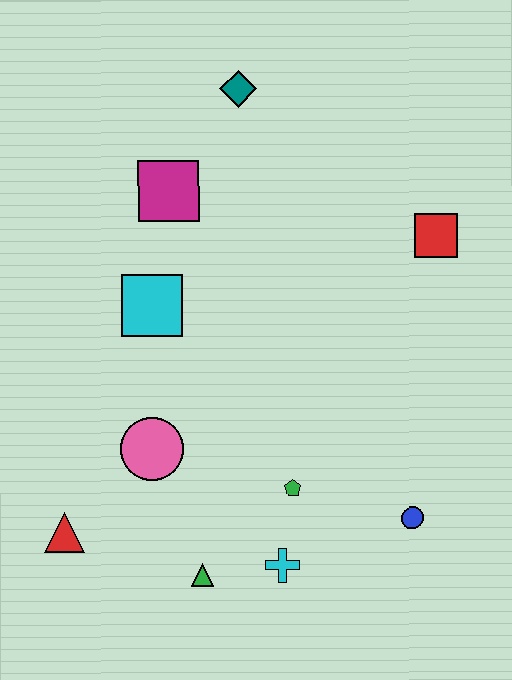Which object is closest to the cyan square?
The magenta square is closest to the cyan square.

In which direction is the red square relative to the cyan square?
The red square is to the right of the cyan square.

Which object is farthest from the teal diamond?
The green triangle is farthest from the teal diamond.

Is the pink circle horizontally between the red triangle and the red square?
Yes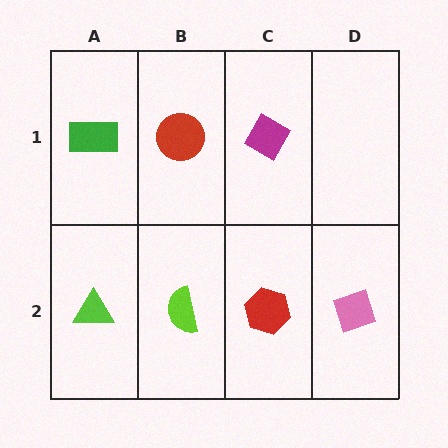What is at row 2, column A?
A lime triangle.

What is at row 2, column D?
A pink diamond.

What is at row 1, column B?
A red circle.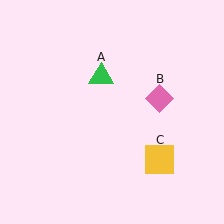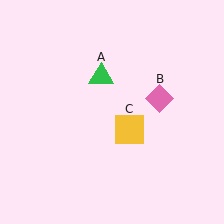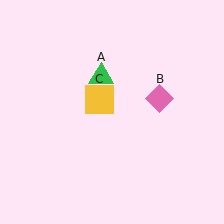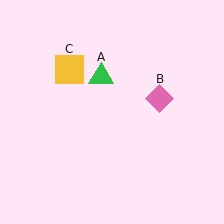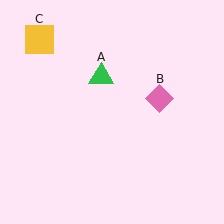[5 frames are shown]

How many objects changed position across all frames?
1 object changed position: yellow square (object C).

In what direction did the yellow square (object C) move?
The yellow square (object C) moved up and to the left.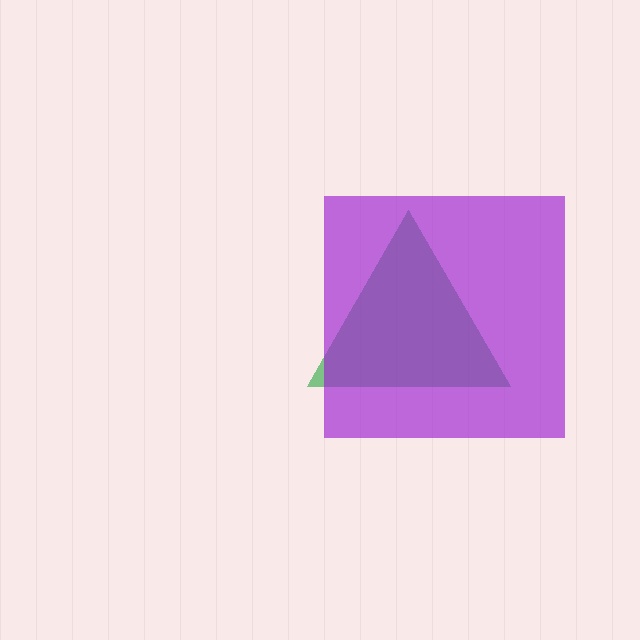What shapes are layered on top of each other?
The layered shapes are: a green triangle, a purple square.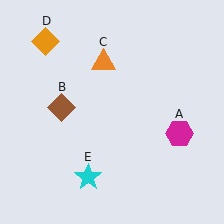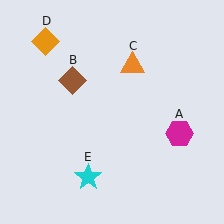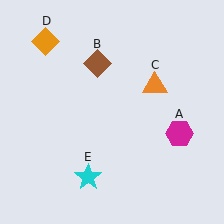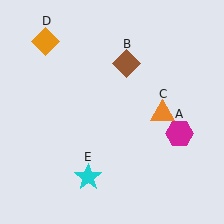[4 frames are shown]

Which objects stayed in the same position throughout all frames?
Magenta hexagon (object A) and orange diamond (object D) and cyan star (object E) remained stationary.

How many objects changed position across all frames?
2 objects changed position: brown diamond (object B), orange triangle (object C).